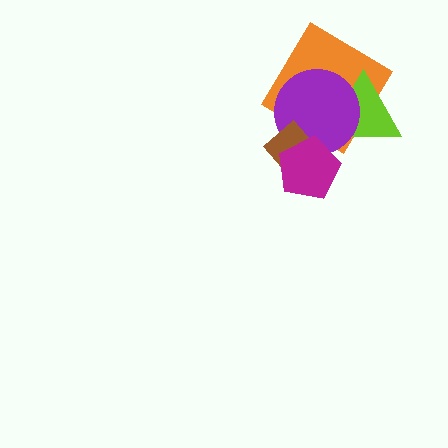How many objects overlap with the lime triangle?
2 objects overlap with the lime triangle.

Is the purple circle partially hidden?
Yes, it is partially covered by another shape.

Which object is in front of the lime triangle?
The purple circle is in front of the lime triangle.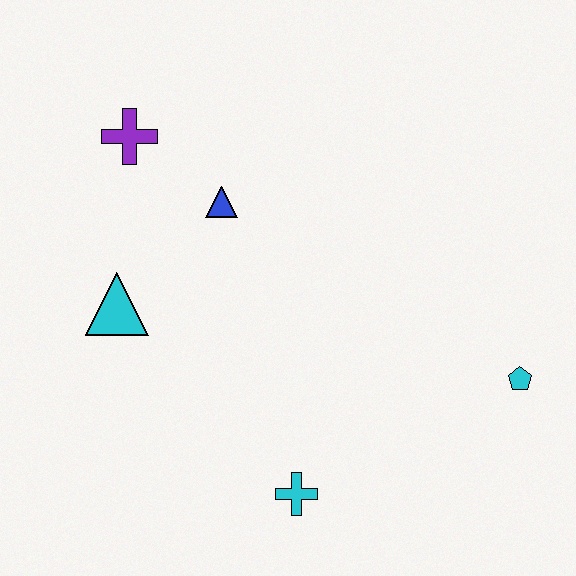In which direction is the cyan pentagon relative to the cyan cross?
The cyan pentagon is to the right of the cyan cross.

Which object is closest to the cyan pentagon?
The cyan cross is closest to the cyan pentagon.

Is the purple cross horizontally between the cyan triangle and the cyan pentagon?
Yes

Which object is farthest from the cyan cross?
The purple cross is farthest from the cyan cross.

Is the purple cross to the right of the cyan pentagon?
No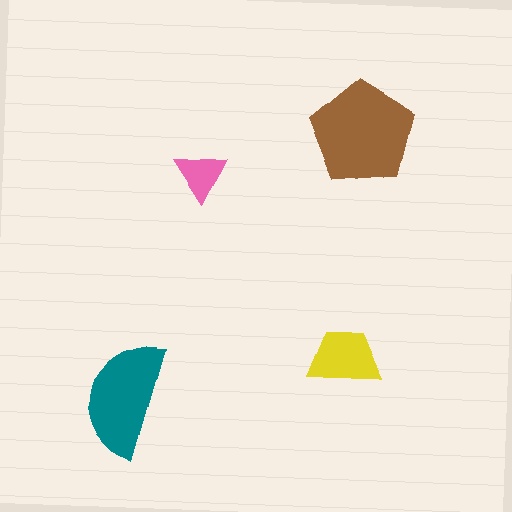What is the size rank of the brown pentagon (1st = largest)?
1st.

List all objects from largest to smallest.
The brown pentagon, the teal semicircle, the yellow trapezoid, the pink triangle.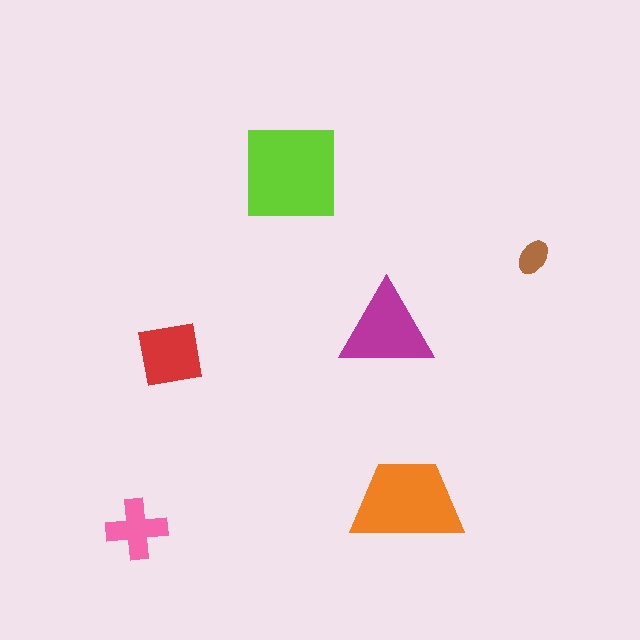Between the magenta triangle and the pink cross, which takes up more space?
The magenta triangle.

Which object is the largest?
The lime square.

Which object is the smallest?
The brown ellipse.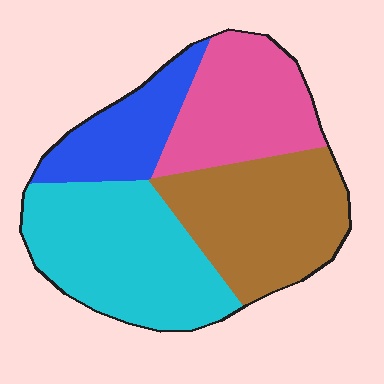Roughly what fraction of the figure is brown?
Brown takes up between a sixth and a third of the figure.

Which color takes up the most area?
Cyan, at roughly 35%.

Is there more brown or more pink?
Brown.